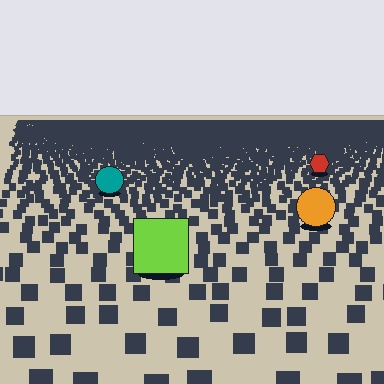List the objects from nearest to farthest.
From nearest to farthest: the lime square, the orange circle, the teal circle, the red hexagon.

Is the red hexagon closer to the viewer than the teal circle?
No. The teal circle is closer — you can tell from the texture gradient: the ground texture is coarser near it.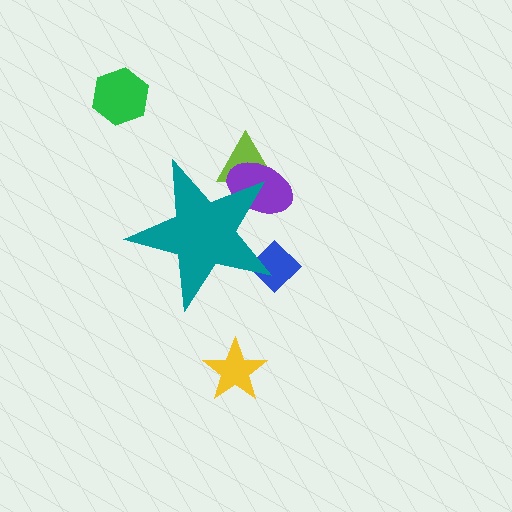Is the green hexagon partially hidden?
No, the green hexagon is fully visible.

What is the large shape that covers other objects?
A teal star.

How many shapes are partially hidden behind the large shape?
3 shapes are partially hidden.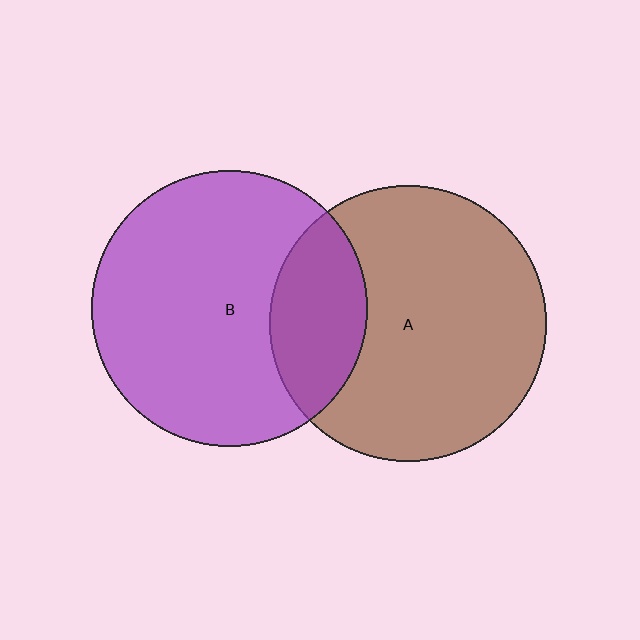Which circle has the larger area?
Circle A (brown).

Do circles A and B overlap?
Yes.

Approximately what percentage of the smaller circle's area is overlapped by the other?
Approximately 25%.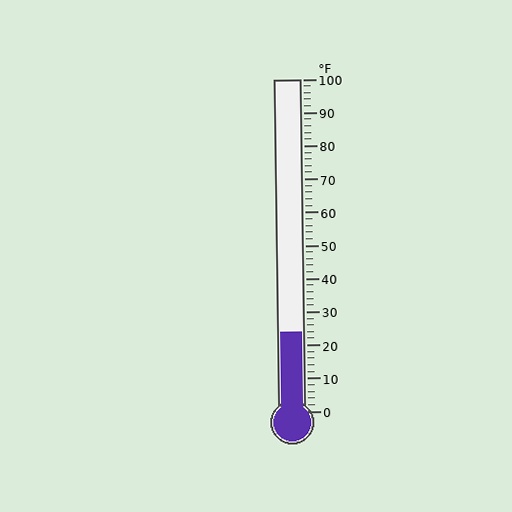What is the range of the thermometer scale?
The thermometer scale ranges from 0°F to 100°F.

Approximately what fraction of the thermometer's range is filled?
The thermometer is filled to approximately 25% of its range.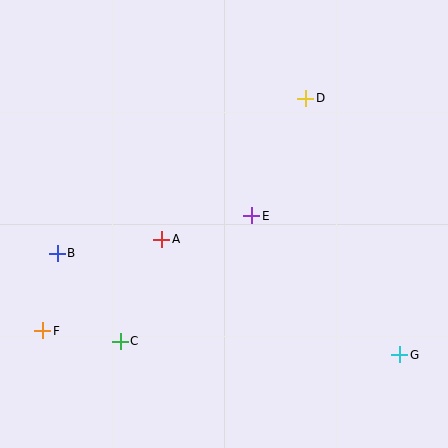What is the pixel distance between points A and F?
The distance between A and F is 150 pixels.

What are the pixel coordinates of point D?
Point D is at (306, 98).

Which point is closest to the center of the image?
Point E at (252, 216) is closest to the center.